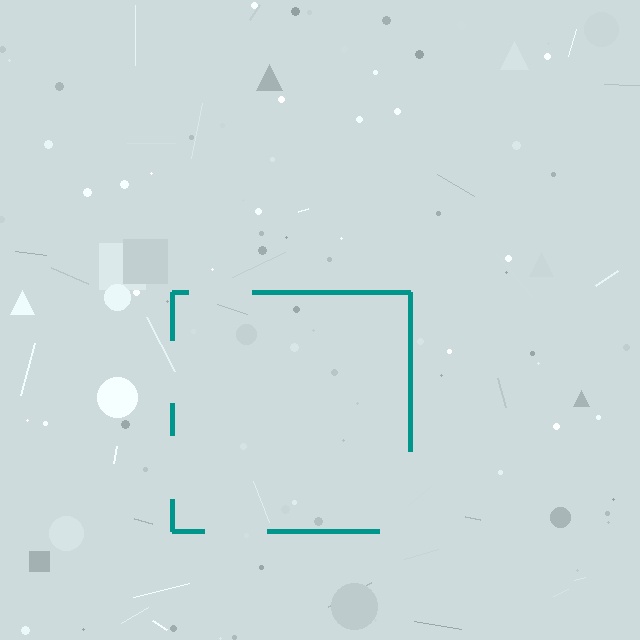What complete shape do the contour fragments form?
The contour fragments form a square.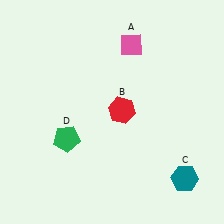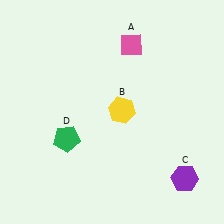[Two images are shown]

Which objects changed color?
B changed from red to yellow. C changed from teal to purple.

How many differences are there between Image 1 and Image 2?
There are 2 differences between the two images.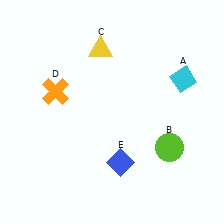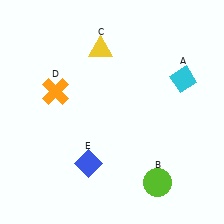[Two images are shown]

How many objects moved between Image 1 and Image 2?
2 objects moved between the two images.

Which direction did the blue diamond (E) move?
The blue diamond (E) moved left.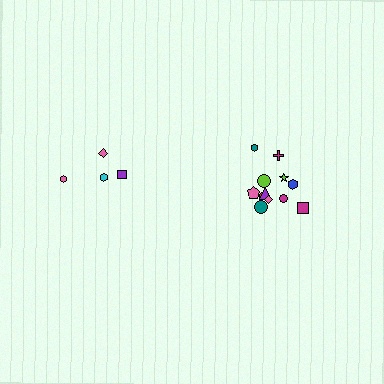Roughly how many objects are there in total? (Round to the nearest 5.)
Roughly 15 objects in total.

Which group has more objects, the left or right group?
The right group.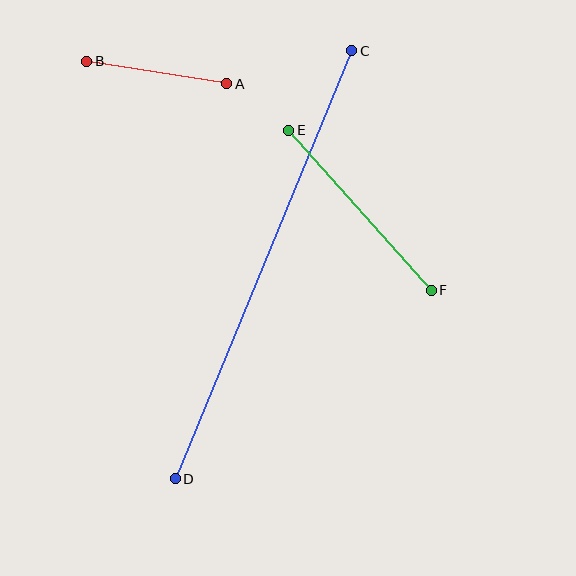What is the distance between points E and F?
The distance is approximately 214 pixels.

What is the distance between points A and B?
The distance is approximately 142 pixels.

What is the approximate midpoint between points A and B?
The midpoint is at approximately (157, 73) pixels.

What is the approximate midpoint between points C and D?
The midpoint is at approximately (264, 265) pixels.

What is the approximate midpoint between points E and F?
The midpoint is at approximately (360, 210) pixels.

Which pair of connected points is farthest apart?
Points C and D are farthest apart.